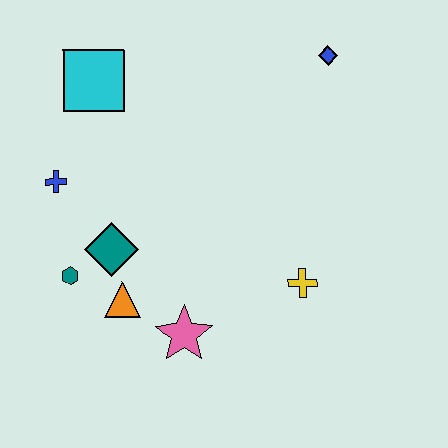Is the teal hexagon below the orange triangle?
No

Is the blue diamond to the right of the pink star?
Yes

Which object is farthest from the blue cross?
The blue diamond is farthest from the blue cross.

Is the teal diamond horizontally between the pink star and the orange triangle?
No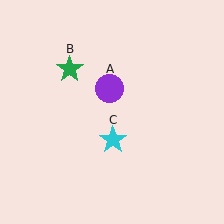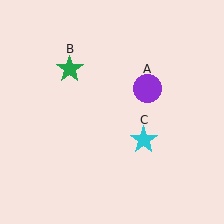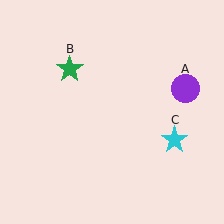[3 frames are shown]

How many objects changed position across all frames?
2 objects changed position: purple circle (object A), cyan star (object C).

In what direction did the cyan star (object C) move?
The cyan star (object C) moved right.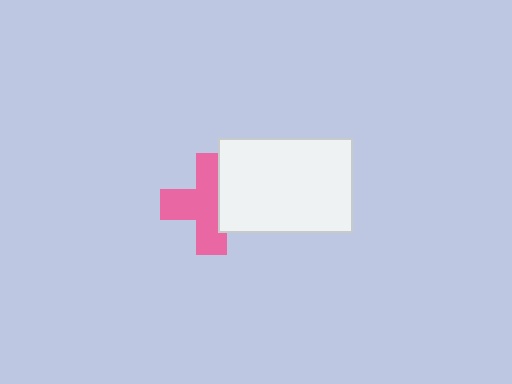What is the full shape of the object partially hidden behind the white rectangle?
The partially hidden object is a pink cross.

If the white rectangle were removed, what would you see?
You would see the complete pink cross.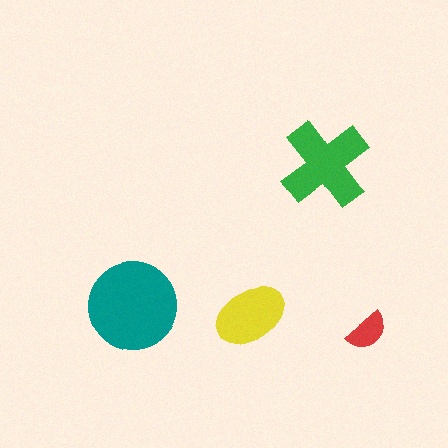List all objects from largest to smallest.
The teal circle, the green cross, the yellow ellipse, the red semicircle.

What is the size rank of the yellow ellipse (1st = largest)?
3rd.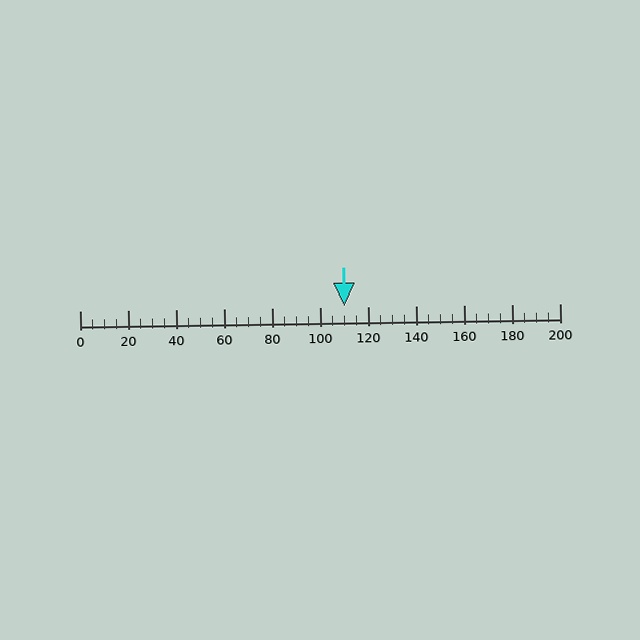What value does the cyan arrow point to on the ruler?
The cyan arrow points to approximately 110.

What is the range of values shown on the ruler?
The ruler shows values from 0 to 200.